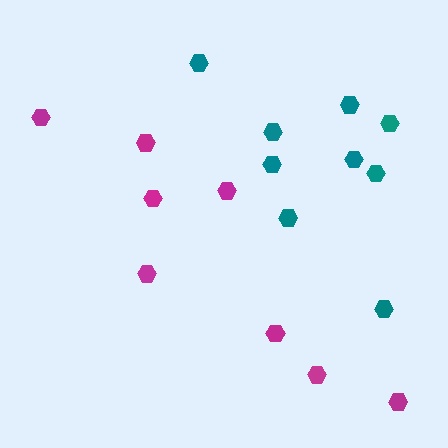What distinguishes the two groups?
There are 2 groups: one group of magenta hexagons (8) and one group of teal hexagons (9).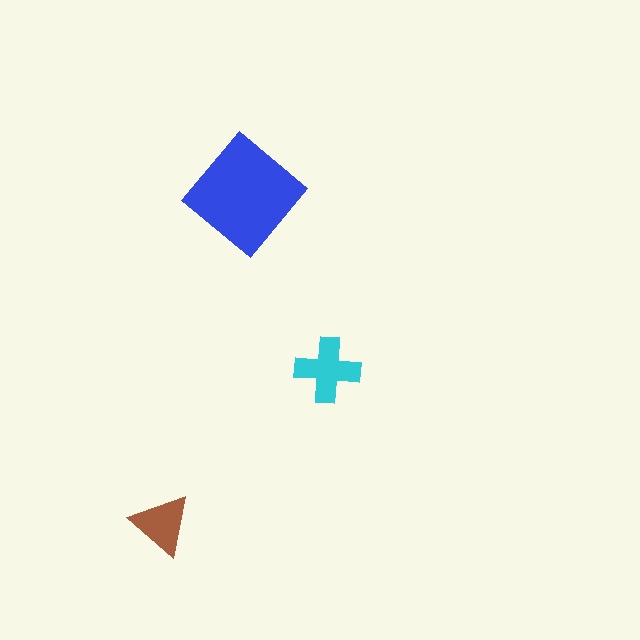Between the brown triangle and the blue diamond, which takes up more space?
The blue diamond.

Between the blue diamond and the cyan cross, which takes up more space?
The blue diamond.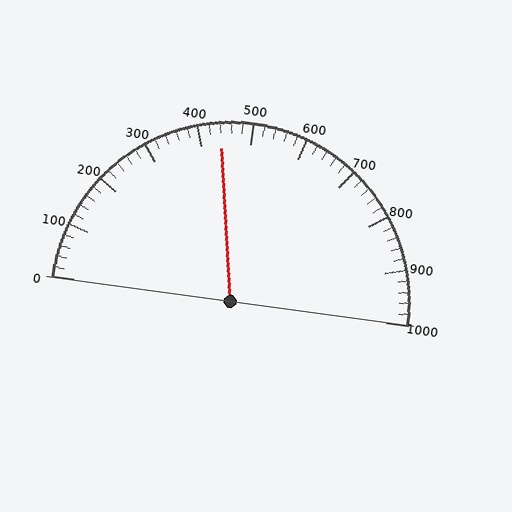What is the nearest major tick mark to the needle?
The nearest major tick mark is 400.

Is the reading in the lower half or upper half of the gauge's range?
The reading is in the lower half of the range (0 to 1000).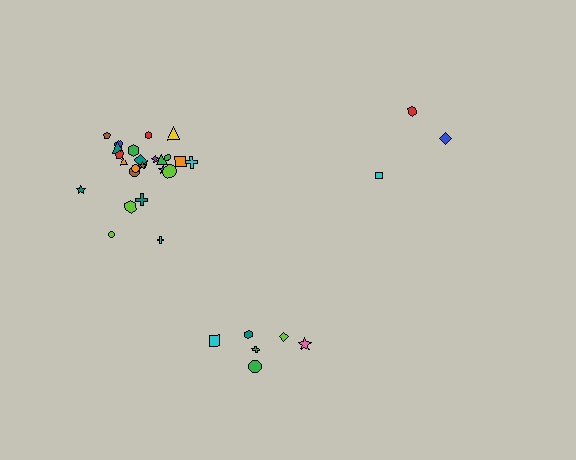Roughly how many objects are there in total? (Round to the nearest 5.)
Roughly 35 objects in total.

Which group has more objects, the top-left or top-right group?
The top-left group.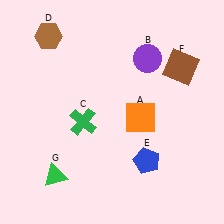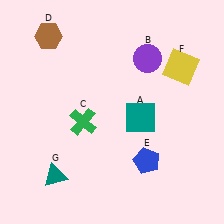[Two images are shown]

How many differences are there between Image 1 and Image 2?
There are 3 differences between the two images.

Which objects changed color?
A changed from orange to teal. F changed from brown to yellow. G changed from green to teal.